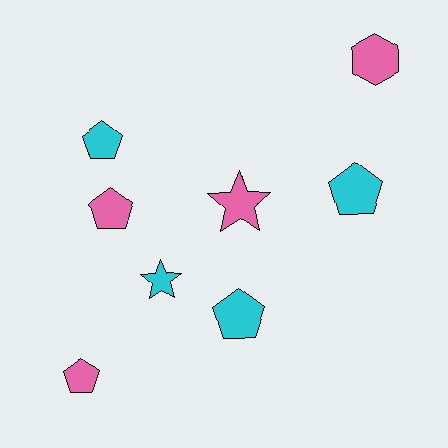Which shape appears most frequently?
Pentagon, with 5 objects.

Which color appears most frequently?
Pink, with 4 objects.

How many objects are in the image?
There are 8 objects.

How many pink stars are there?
There is 1 pink star.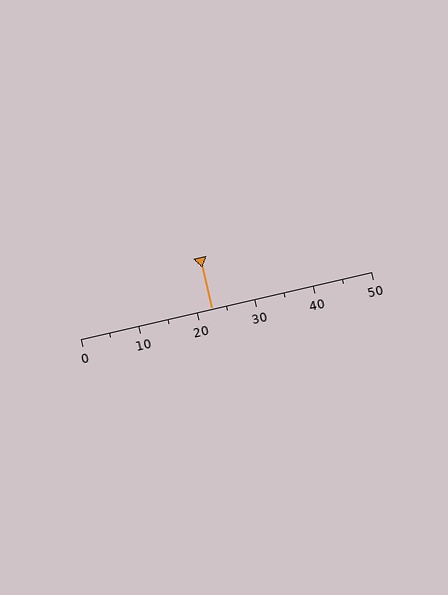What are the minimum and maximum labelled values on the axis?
The axis runs from 0 to 50.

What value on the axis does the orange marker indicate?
The marker indicates approximately 22.5.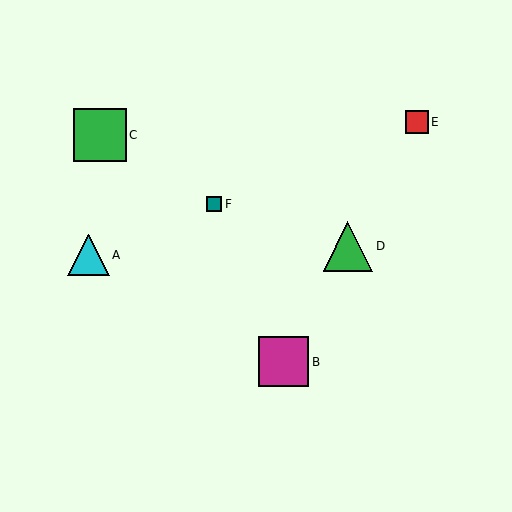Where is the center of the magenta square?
The center of the magenta square is at (284, 362).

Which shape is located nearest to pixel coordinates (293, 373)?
The magenta square (labeled B) at (284, 362) is nearest to that location.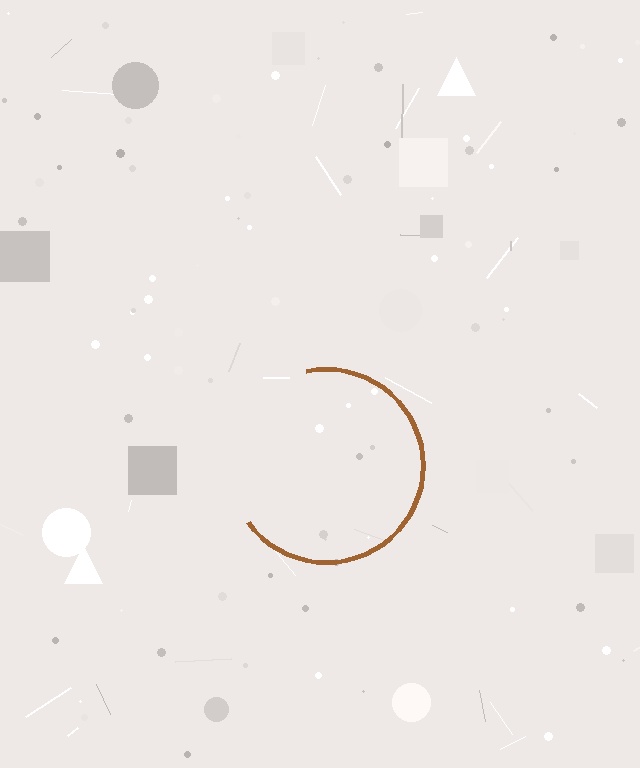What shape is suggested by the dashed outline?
The dashed outline suggests a circle.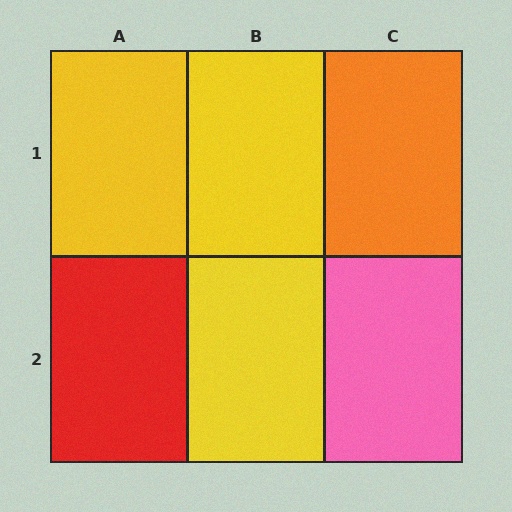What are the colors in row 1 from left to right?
Yellow, yellow, orange.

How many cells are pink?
1 cell is pink.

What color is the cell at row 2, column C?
Pink.